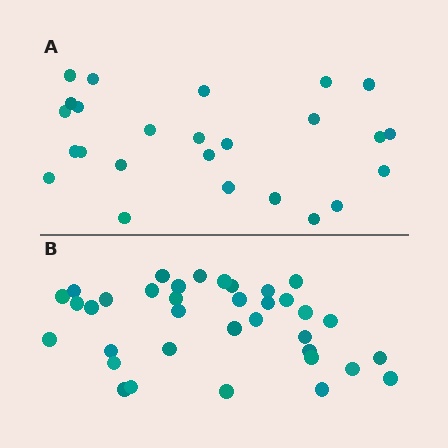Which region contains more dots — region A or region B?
Region B (the bottom region) has more dots.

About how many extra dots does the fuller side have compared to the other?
Region B has roughly 12 or so more dots than region A.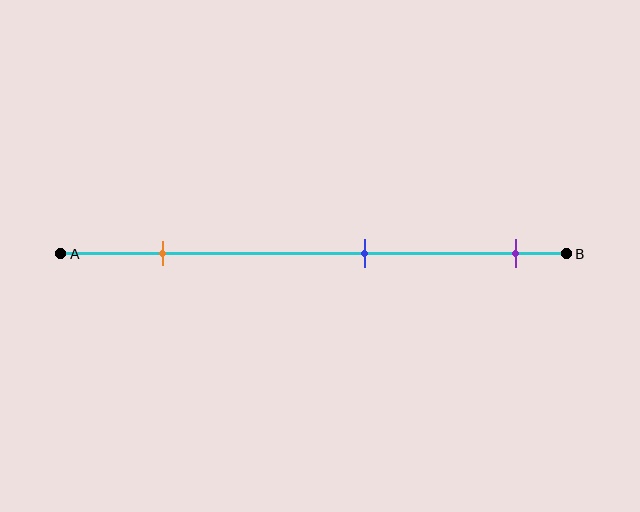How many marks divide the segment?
There are 3 marks dividing the segment.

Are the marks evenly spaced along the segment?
Yes, the marks are approximately evenly spaced.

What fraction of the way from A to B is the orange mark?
The orange mark is approximately 20% (0.2) of the way from A to B.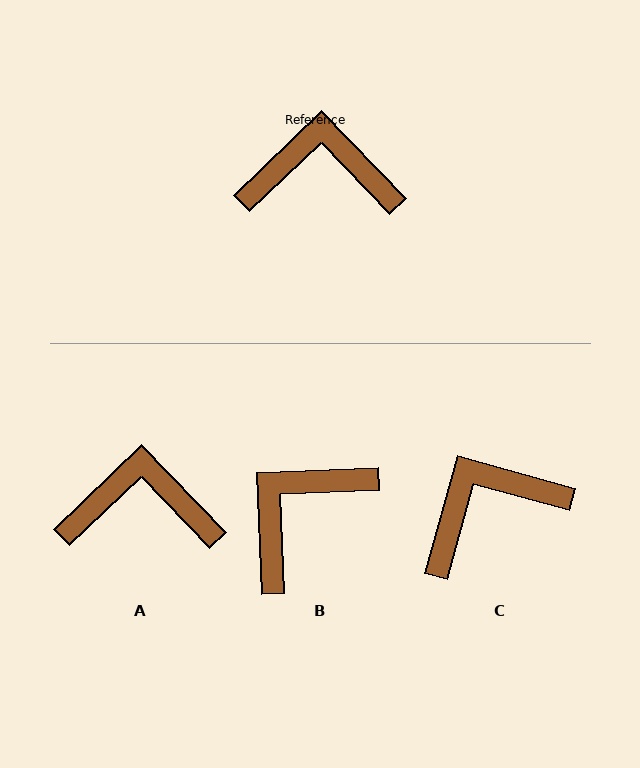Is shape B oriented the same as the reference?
No, it is off by about 48 degrees.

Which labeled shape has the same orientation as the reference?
A.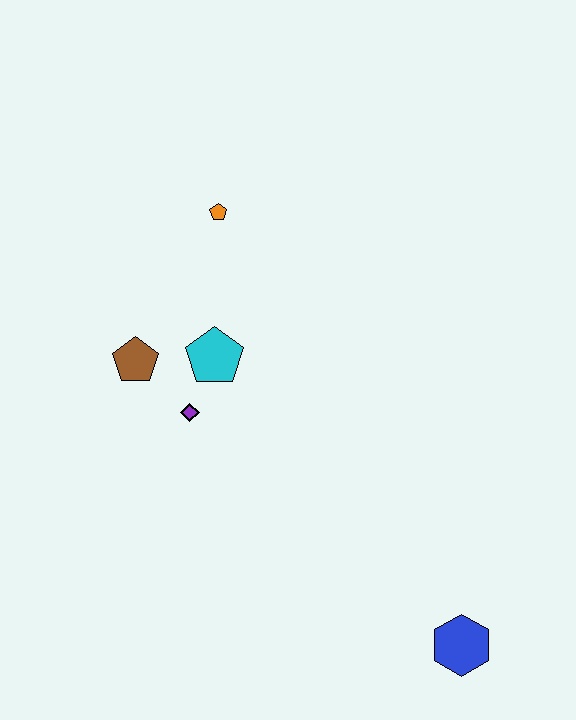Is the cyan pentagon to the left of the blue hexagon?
Yes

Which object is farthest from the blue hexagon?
The orange pentagon is farthest from the blue hexagon.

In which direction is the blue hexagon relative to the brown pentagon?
The blue hexagon is to the right of the brown pentagon.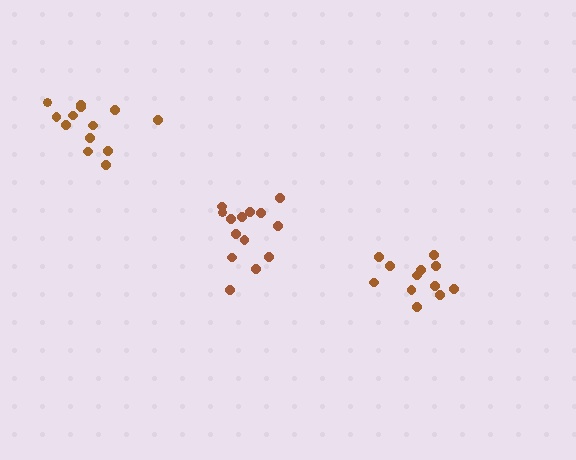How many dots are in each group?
Group 1: 13 dots, Group 2: 12 dots, Group 3: 14 dots (39 total).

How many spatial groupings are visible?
There are 3 spatial groupings.